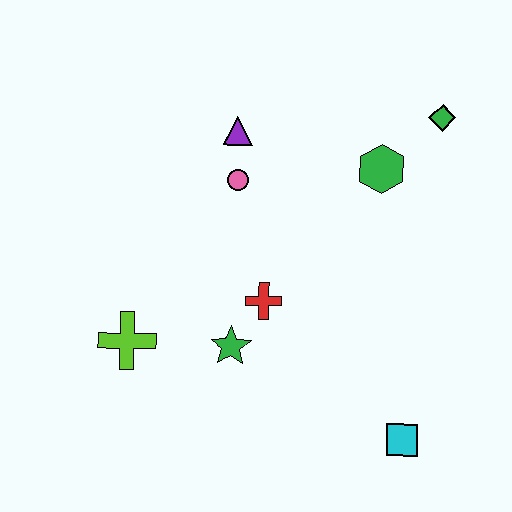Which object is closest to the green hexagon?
The green diamond is closest to the green hexagon.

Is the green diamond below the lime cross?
No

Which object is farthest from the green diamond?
The lime cross is farthest from the green diamond.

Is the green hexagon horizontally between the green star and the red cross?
No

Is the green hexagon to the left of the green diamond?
Yes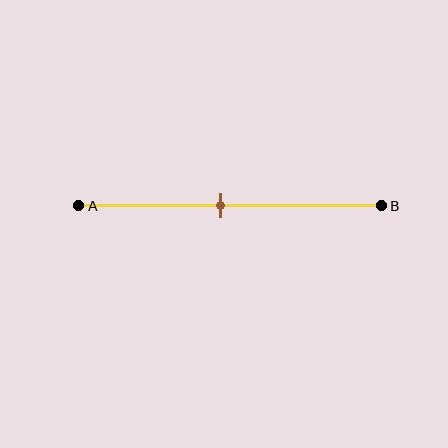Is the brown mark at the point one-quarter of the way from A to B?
No, the mark is at about 45% from A, not at the 25% one-quarter point.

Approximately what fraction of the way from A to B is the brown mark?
The brown mark is approximately 45% of the way from A to B.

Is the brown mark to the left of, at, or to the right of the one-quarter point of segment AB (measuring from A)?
The brown mark is to the right of the one-quarter point of segment AB.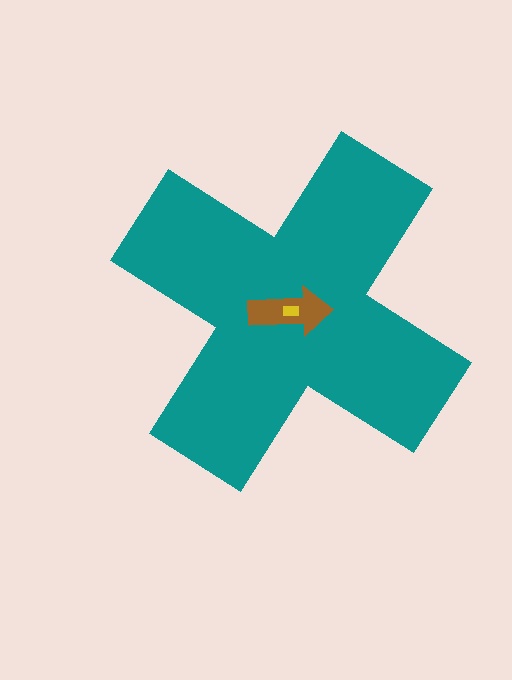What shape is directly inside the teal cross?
The brown arrow.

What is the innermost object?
The yellow rectangle.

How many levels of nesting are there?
3.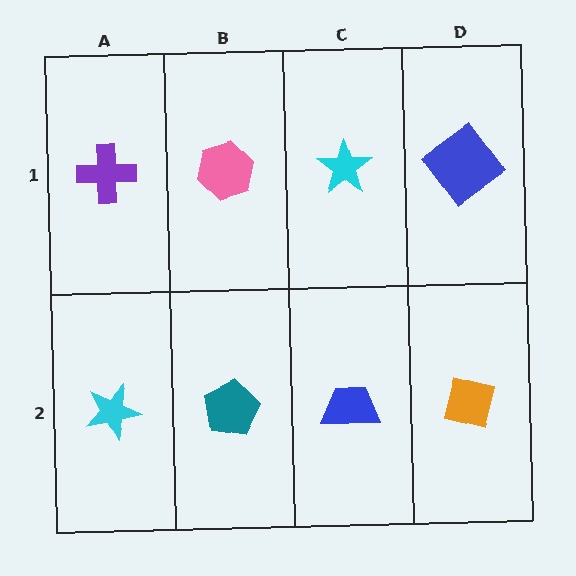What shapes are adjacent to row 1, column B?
A teal pentagon (row 2, column B), a purple cross (row 1, column A), a cyan star (row 1, column C).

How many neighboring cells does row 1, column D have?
2.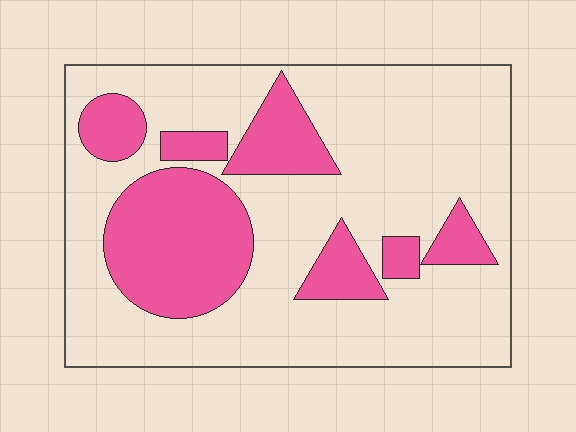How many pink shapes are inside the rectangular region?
7.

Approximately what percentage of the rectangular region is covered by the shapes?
Approximately 30%.